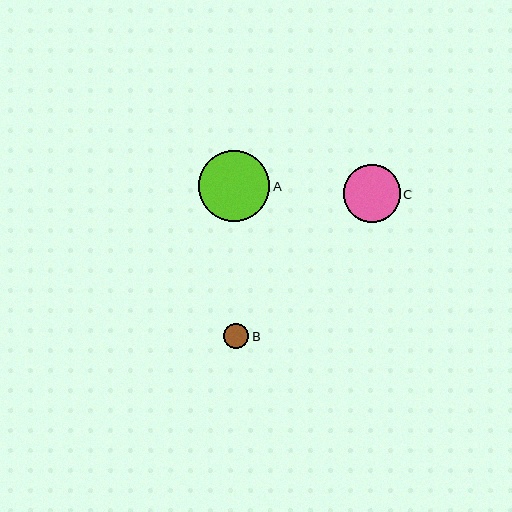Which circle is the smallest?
Circle B is the smallest with a size of approximately 25 pixels.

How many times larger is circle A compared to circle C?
Circle A is approximately 1.2 times the size of circle C.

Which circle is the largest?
Circle A is the largest with a size of approximately 71 pixels.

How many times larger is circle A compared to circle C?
Circle A is approximately 1.2 times the size of circle C.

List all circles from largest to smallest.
From largest to smallest: A, C, B.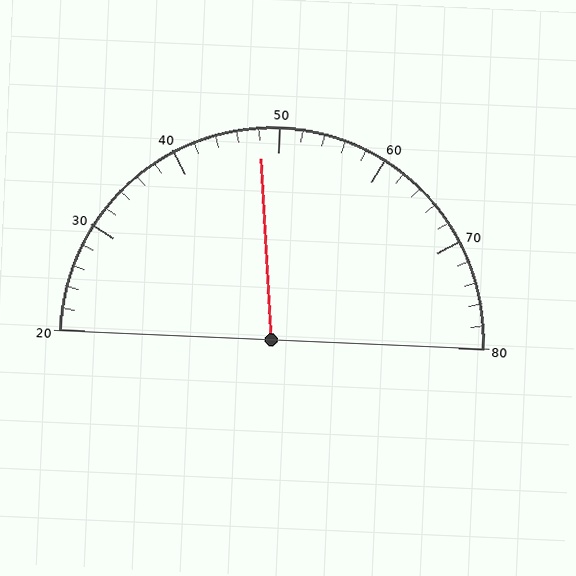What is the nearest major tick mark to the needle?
The nearest major tick mark is 50.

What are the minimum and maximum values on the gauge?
The gauge ranges from 20 to 80.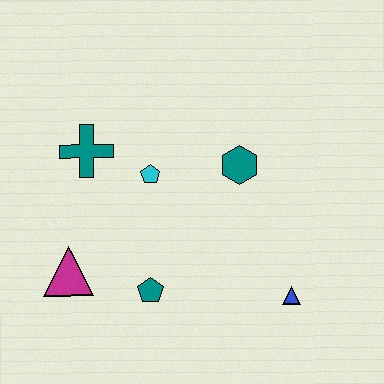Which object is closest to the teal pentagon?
The magenta triangle is closest to the teal pentagon.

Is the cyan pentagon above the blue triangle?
Yes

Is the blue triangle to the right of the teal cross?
Yes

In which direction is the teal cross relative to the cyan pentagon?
The teal cross is to the left of the cyan pentagon.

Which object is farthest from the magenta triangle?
The blue triangle is farthest from the magenta triangle.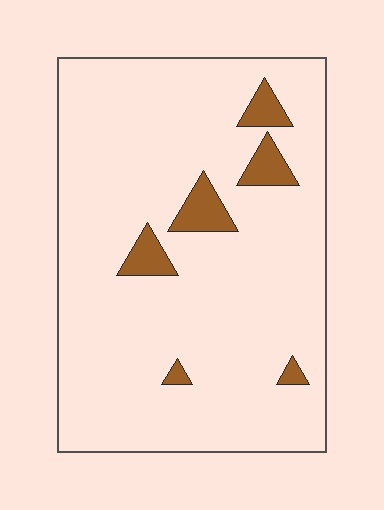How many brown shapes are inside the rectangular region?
6.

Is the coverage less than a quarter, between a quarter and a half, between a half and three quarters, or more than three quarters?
Less than a quarter.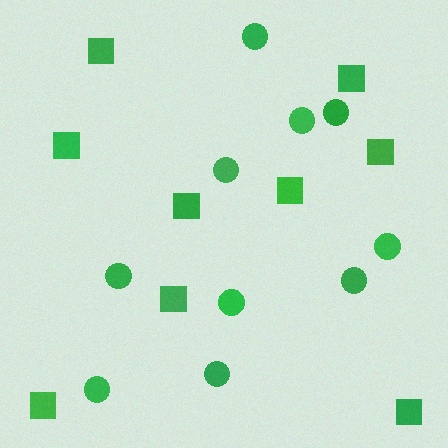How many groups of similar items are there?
There are 2 groups: one group of circles (10) and one group of squares (9).